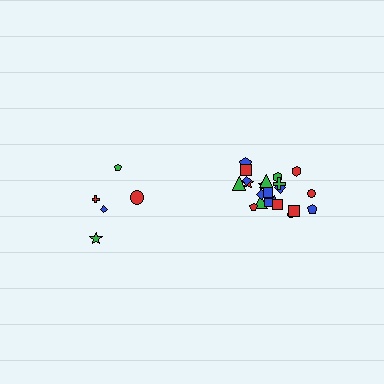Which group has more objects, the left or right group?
The right group.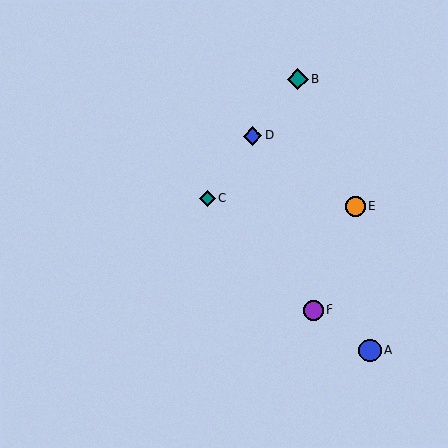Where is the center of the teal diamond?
The center of the teal diamond is at (207, 199).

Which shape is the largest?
The blue circle (labeled A) is the largest.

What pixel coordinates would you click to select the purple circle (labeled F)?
Click at (314, 310) to select the purple circle F.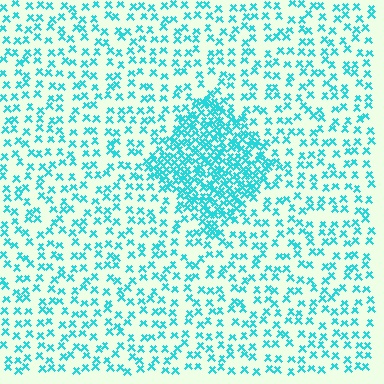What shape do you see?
I see a diamond.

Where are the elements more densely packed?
The elements are more densely packed inside the diamond boundary.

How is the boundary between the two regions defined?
The boundary is defined by a change in element density (approximately 2.7x ratio). All elements are the same color, size, and shape.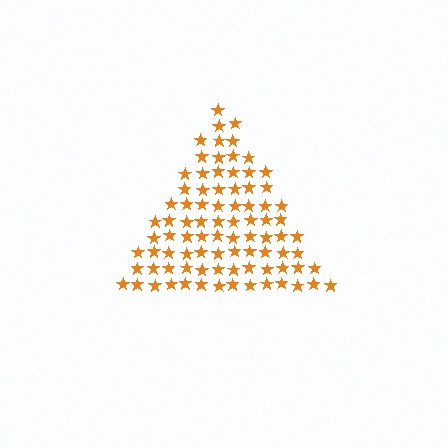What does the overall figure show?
The overall figure shows a triangle.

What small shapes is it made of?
It is made of small stars.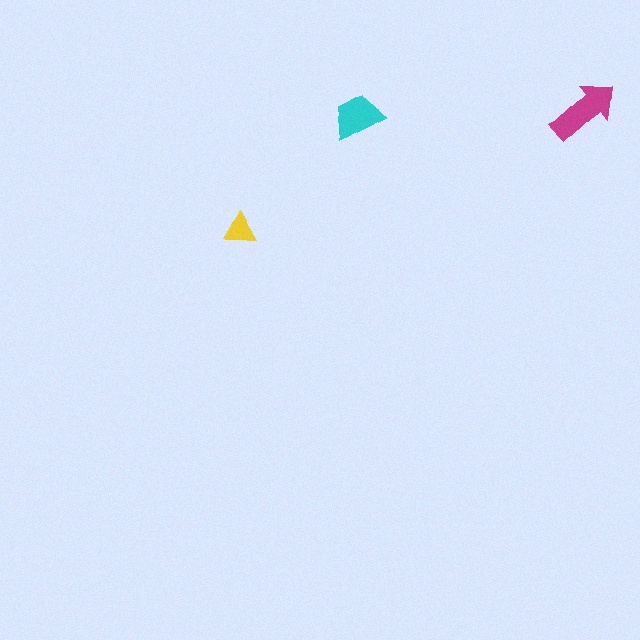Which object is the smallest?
The yellow triangle.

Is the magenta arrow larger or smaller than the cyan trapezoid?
Larger.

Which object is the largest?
The magenta arrow.